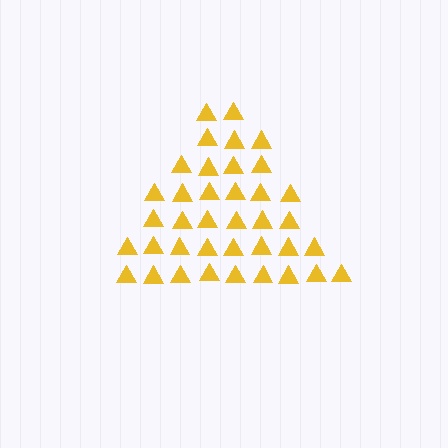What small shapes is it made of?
It is made of small triangles.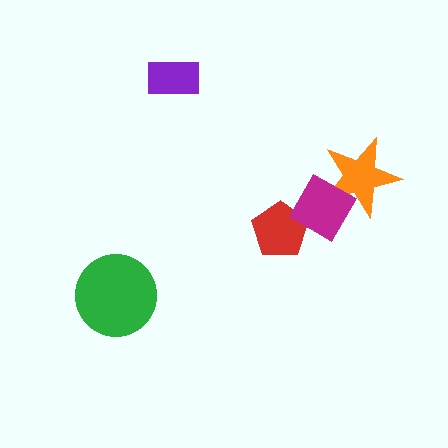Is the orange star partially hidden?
Yes, it is partially covered by another shape.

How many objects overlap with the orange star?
1 object overlaps with the orange star.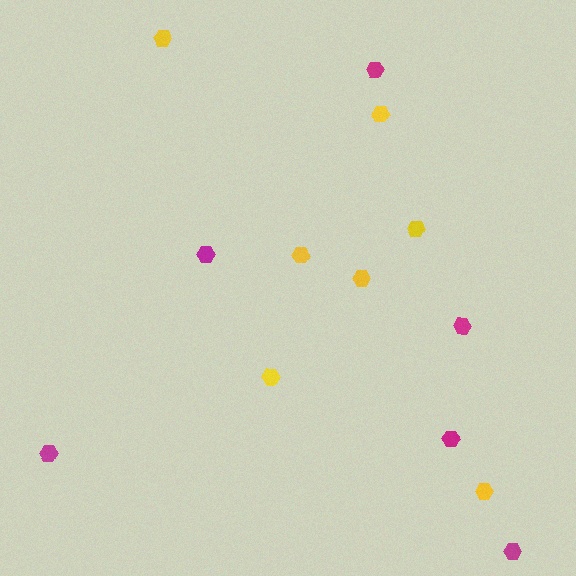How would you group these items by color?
There are 2 groups: one group of yellow hexagons (7) and one group of magenta hexagons (6).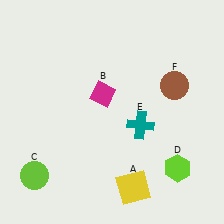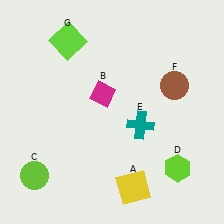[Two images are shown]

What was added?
A lime square (G) was added in Image 2.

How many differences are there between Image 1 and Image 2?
There is 1 difference between the two images.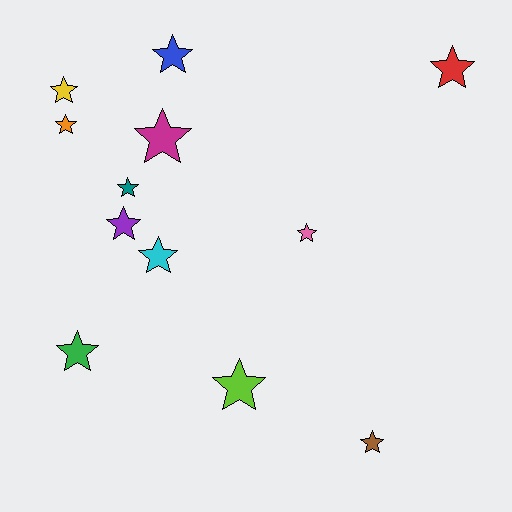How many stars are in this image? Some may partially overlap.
There are 12 stars.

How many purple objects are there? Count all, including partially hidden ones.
There is 1 purple object.